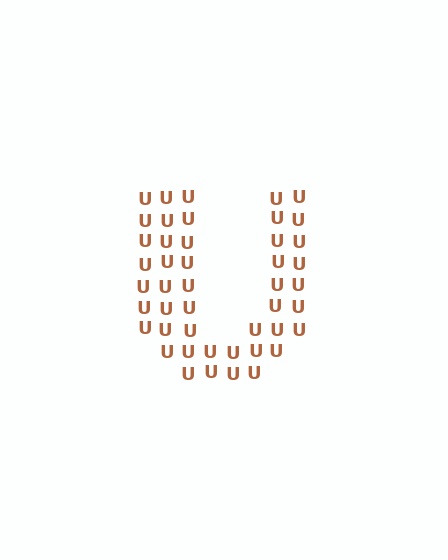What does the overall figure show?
The overall figure shows the letter U.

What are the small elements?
The small elements are letter U's.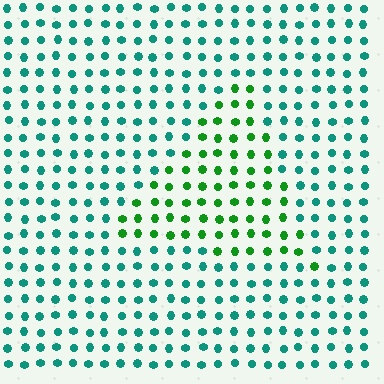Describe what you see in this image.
The image is filled with small teal elements in a uniform arrangement. A triangle-shaped region is visible where the elements are tinted to a slightly different hue, forming a subtle color boundary.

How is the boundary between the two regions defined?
The boundary is defined purely by a slight shift in hue (about 45 degrees). Spacing, size, and orientation are identical on both sides.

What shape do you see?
I see a triangle.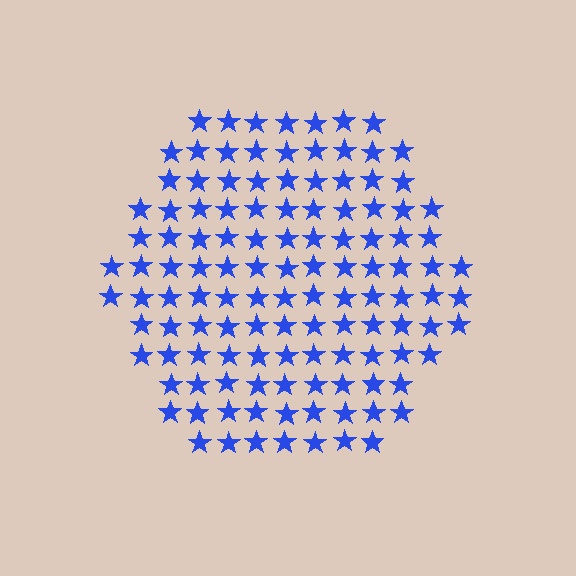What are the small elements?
The small elements are stars.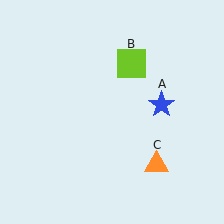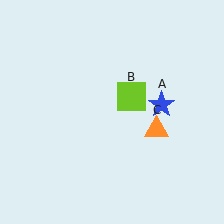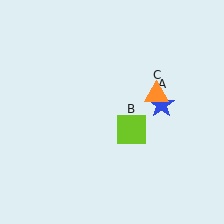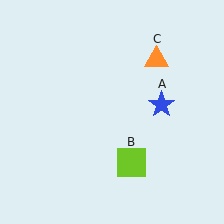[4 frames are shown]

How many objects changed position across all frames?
2 objects changed position: lime square (object B), orange triangle (object C).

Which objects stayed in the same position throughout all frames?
Blue star (object A) remained stationary.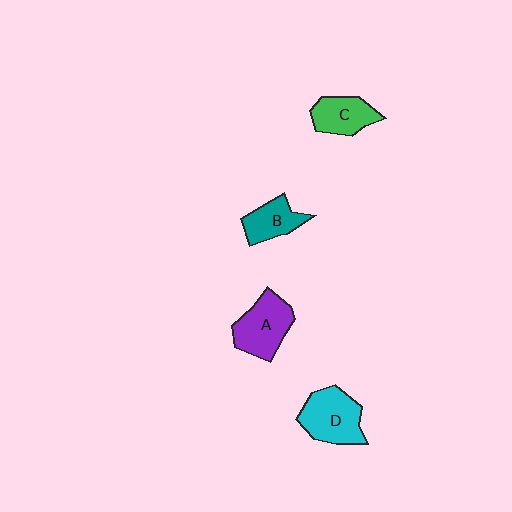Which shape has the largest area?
Shape D (cyan).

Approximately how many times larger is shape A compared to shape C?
Approximately 1.3 times.